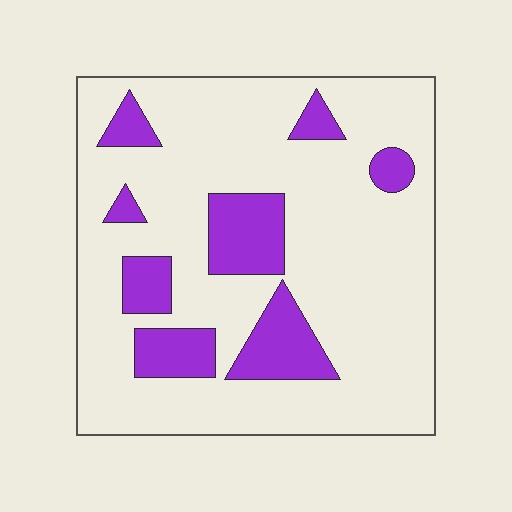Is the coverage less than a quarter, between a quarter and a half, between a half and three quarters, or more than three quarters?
Less than a quarter.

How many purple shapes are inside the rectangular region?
8.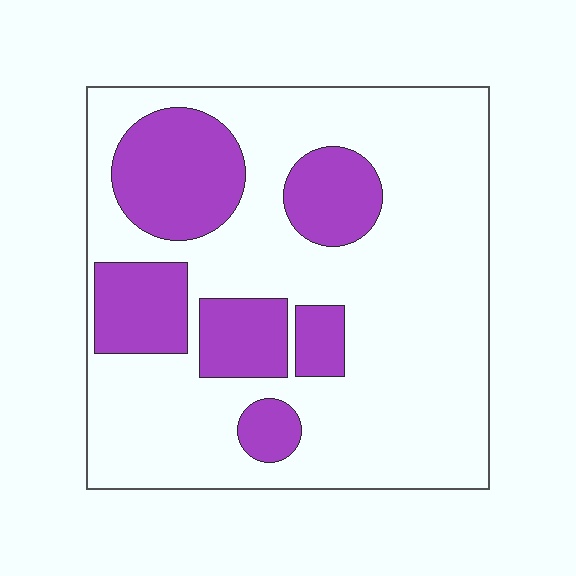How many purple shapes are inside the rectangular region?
6.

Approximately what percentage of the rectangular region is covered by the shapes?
Approximately 25%.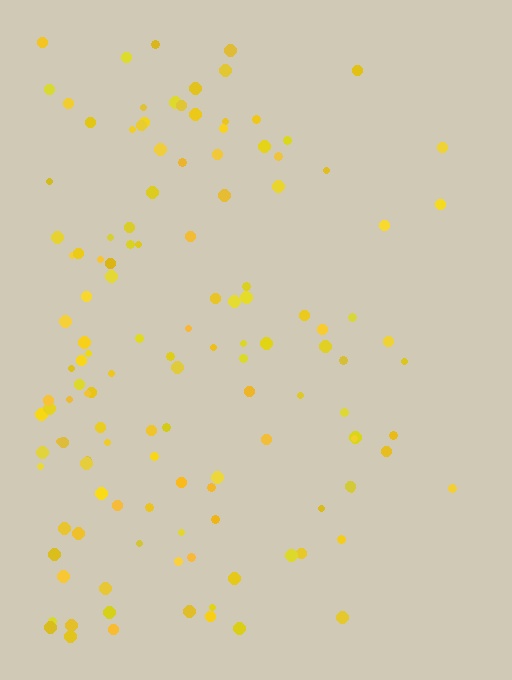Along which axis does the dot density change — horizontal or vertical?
Horizontal.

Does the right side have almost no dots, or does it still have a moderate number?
Still a moderate number, just noticeably fewer than the left.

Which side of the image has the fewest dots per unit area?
The right.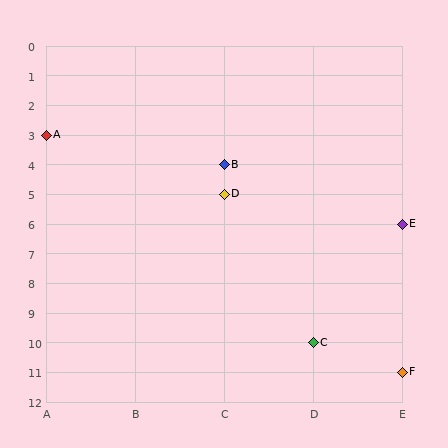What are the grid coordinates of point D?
Point D is at grid coordinates (C, 5).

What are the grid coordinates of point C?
Point C is at grid coordinates (D, 10).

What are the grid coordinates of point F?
Point F is at grid coordinates (E, 11).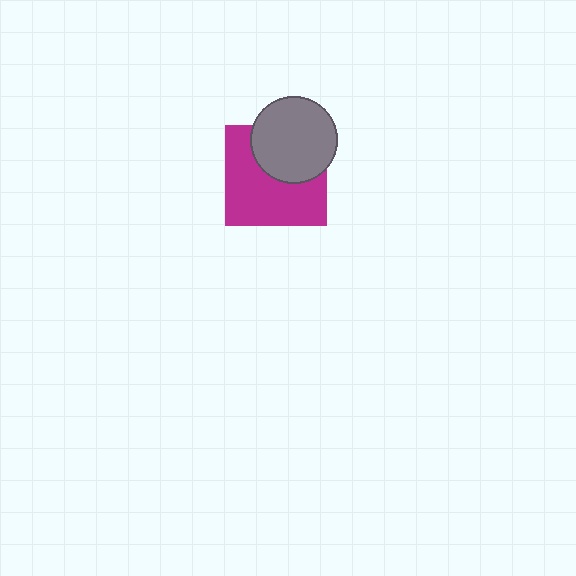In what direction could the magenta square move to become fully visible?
The magenta square could move down. That would shift it out from behind the gray circle entirely.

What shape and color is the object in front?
The object in front is a gray circle.